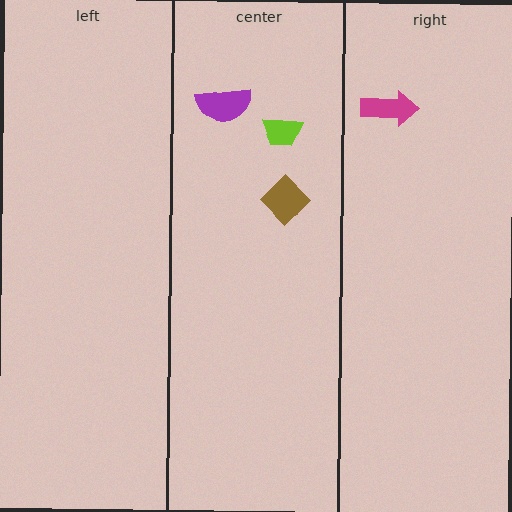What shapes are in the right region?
The magenta arrow.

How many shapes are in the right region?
1.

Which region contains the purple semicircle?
The center region.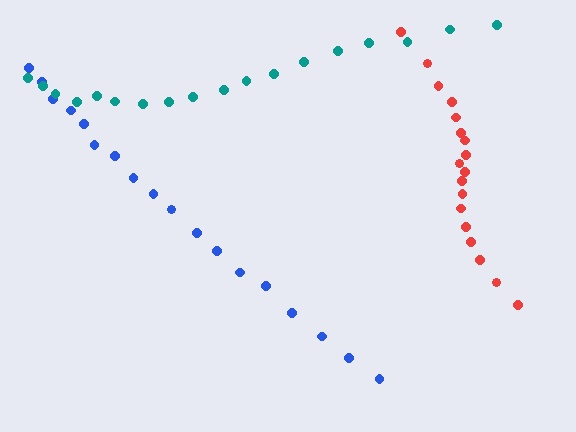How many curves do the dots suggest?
There are 3 distinct paths.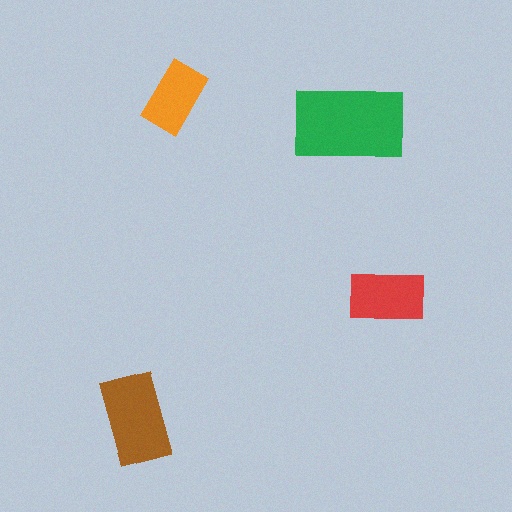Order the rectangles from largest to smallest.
the green one, the brown one, the red one, the orange one.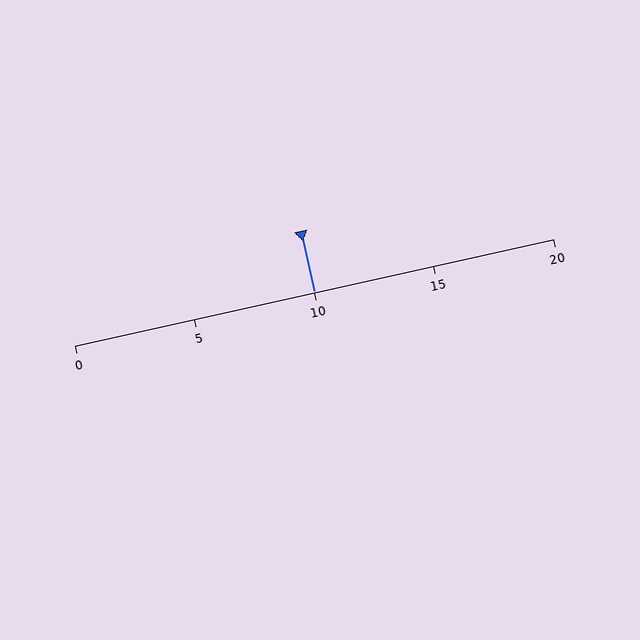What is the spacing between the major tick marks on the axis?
The major ticks are spaced 5 apart.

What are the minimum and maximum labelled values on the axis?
The axis runs from 0 to 20.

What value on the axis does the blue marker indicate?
The marker indicates approximately 10.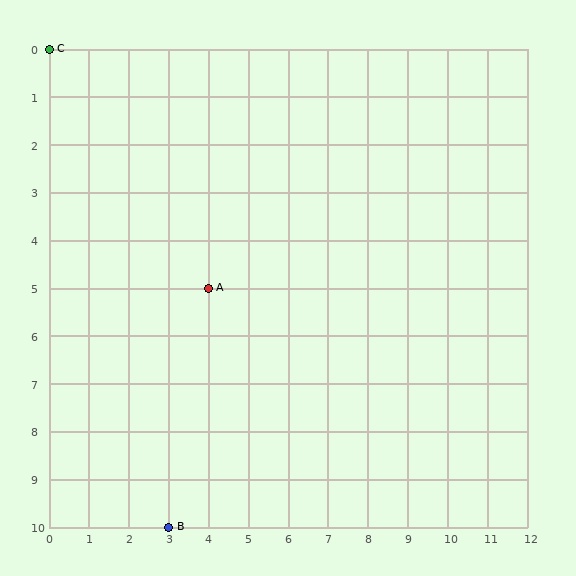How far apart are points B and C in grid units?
Points B and C are 3 columns and 10 rows apart (about 10.4 grid units diagonally).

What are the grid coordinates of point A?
Point A is at grid coordinates (4, 5).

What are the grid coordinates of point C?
Point C is at grid coordinates (0, 0).